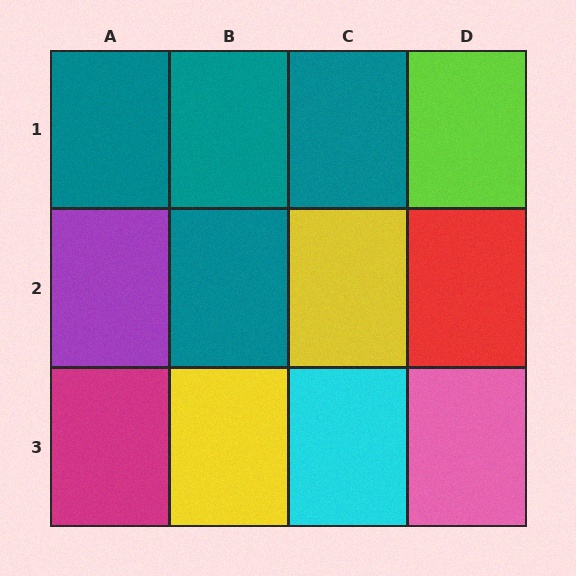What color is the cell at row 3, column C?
Cyan.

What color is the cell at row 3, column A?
Magenta.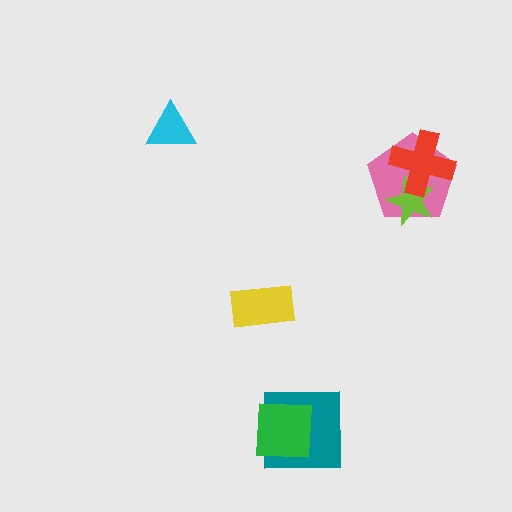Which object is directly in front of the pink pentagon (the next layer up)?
The lime star is directly in front of the pink pentagon.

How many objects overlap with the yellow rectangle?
0 objects overlap with the yellow rectangle.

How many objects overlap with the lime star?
2 objects overlap with the lime star.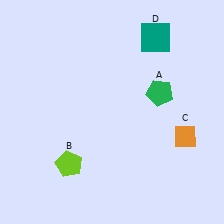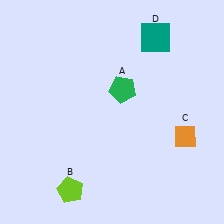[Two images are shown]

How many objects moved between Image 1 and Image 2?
2 objects moved between the two images.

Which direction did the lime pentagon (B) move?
The lime pentagon (B) moved down.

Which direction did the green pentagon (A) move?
The green pentagon (A) moved left.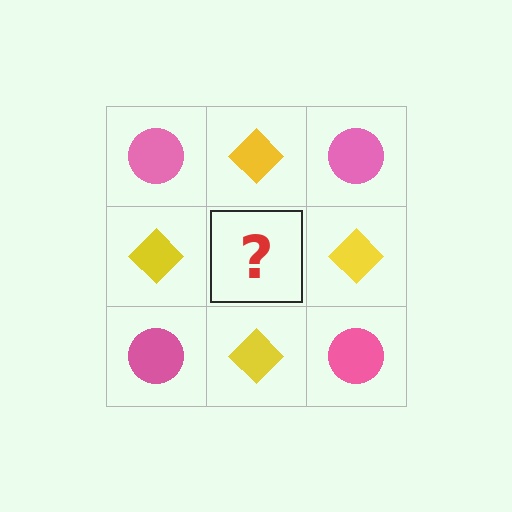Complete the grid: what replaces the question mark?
The question mark should be replaced with a pink circle.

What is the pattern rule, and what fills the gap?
The rule is that it alternates pink circle and yellow diamond in a checkerboard pattern. The gap should be filled with a pink circle.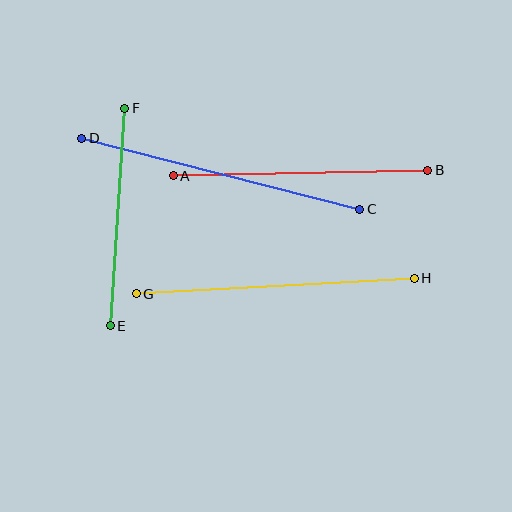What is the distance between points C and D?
The distance is approximately 287 pixels.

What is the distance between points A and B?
The distance is approximately 255 pixels.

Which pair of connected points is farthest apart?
Points C and D are farthest apart.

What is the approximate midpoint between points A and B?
The midpoint is at approximately (301, 173) pixels.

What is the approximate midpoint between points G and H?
The midpoint is at approximately (275, 286) pixels.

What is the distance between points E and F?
The distance is approximately 218 pixels.